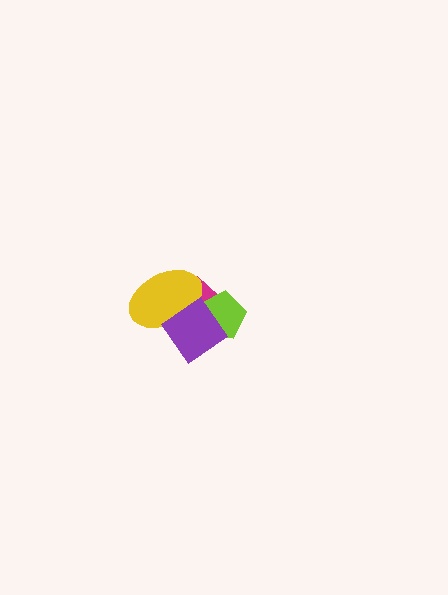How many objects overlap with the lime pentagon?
2 objects overlap with the lime pentagon.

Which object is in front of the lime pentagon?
The purple diamond is in front of the lime pentagon.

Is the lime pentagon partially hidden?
Yes, it is partially covered by another shape.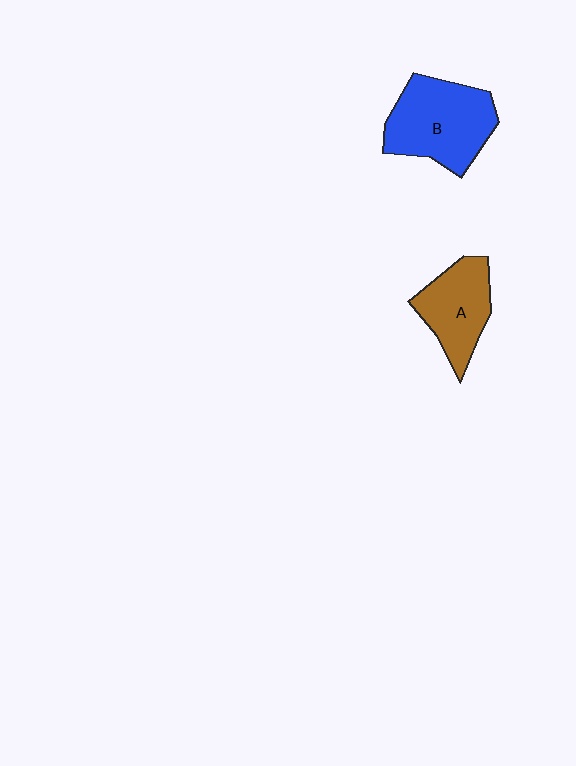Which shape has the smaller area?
Shape A (brown).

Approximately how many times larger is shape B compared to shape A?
Approximately 1.4 times.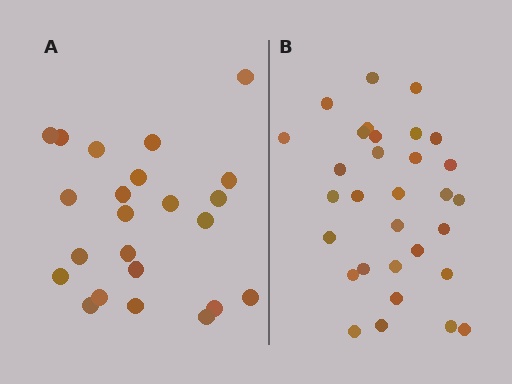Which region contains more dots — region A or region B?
Region B (the right region) has more dots.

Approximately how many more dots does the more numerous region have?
Region B has roughly 8 or so more dots than region A.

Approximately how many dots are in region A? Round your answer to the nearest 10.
About 20 dots. (The exact count is 23, which rounds to 20.)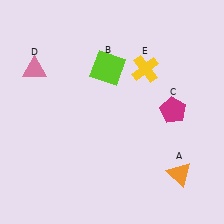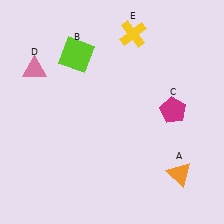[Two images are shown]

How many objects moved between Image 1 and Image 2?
2 objects moved between the two images.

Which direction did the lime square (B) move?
The lime square (B) moved left.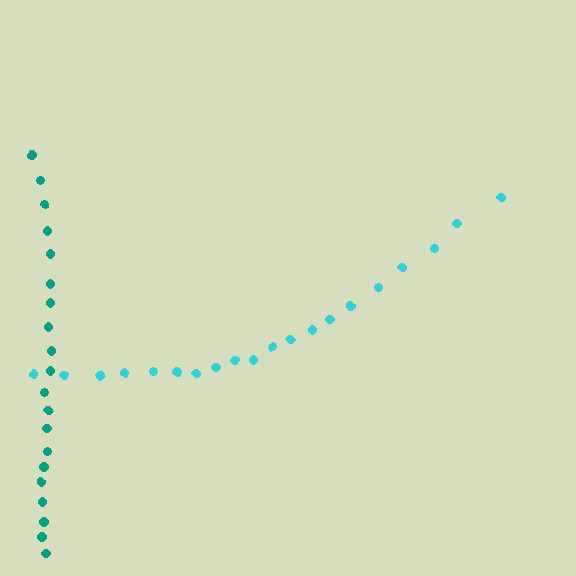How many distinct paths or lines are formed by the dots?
There are 2 distinct paths.